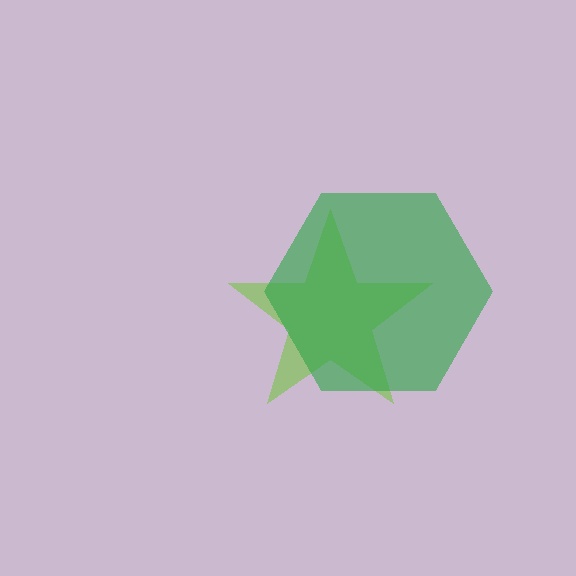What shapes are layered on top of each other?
The layered shapes are: a lime star, a green hexagon.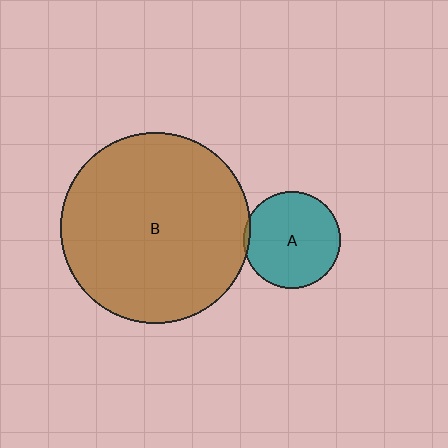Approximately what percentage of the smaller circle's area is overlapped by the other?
Approximately 5%.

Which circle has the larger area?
Circle B (brown).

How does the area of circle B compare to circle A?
Approximately 3.9 times.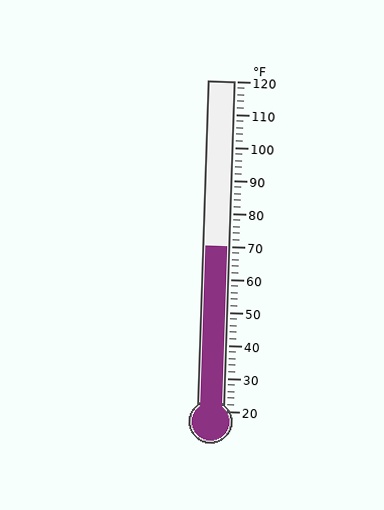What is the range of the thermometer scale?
The thermometer scale ranges from 20°F to 120°F.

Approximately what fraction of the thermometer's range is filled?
The thermometer is filled to approximately 50% of its range.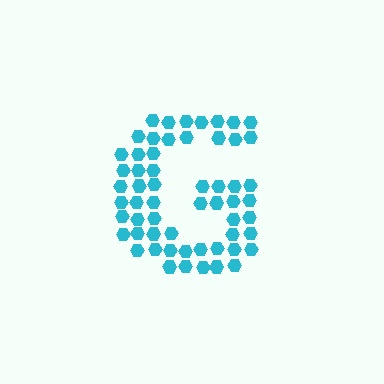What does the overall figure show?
The overall figure shows the letter G.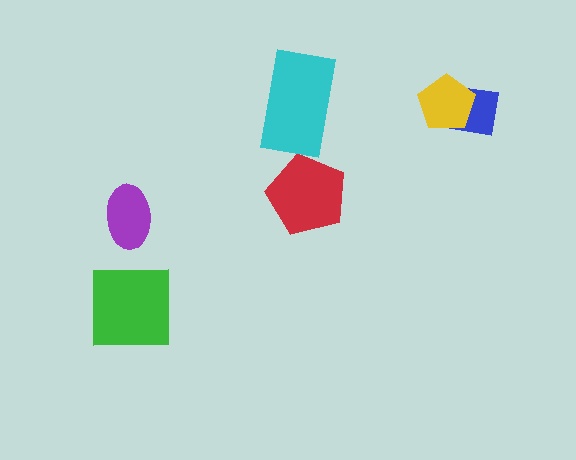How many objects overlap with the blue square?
1 object overlaps with the blue square.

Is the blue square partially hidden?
Yes, it is partially covered by another shape.